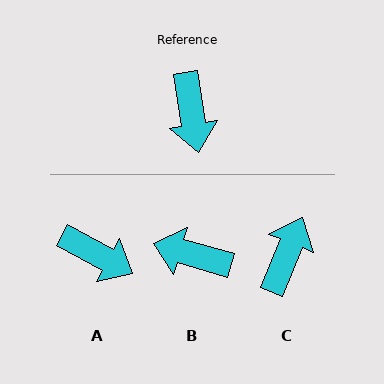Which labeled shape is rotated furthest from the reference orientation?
C, about 149 degrees away.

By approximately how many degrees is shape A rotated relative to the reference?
Approximately 53 degrees counter-clockwise.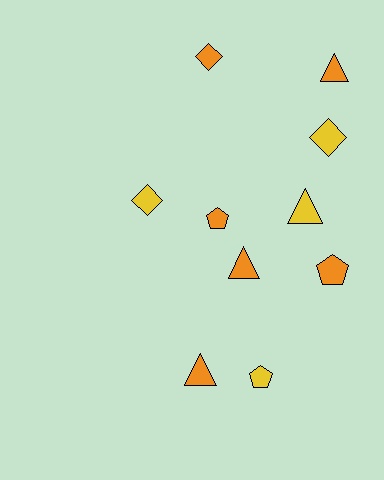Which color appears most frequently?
Orange, with 6 objects.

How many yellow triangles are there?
There is 1 yellow triangle.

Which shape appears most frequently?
Triangle, with 4 objects.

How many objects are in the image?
There are 10 objects.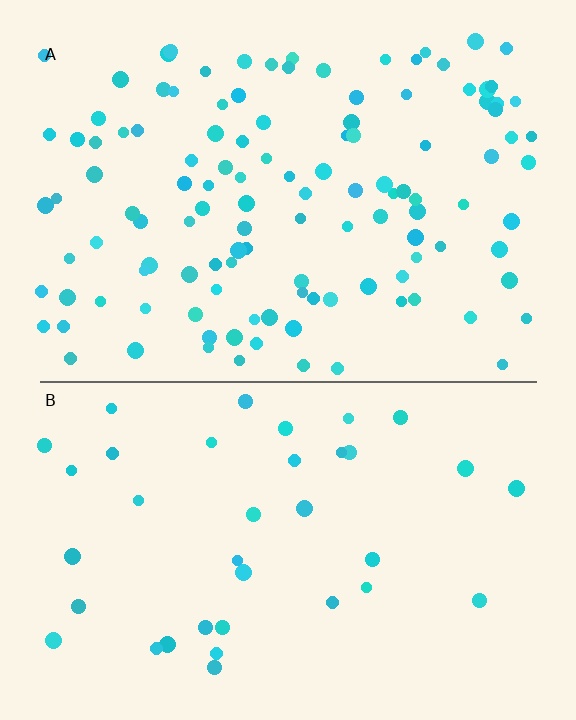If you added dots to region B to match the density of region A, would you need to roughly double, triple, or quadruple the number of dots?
Approximately triple.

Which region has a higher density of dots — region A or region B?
A (the top).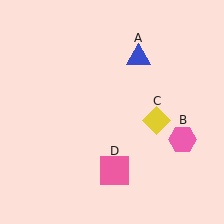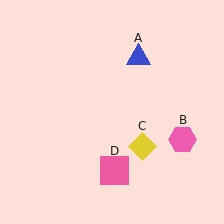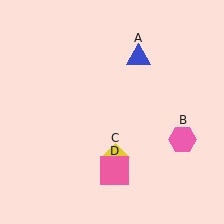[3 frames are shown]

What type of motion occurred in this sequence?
The yellow diamond (object C) rotated clockwise around the center of the scene.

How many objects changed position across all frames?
1 object changed position: yellow diamond (object C).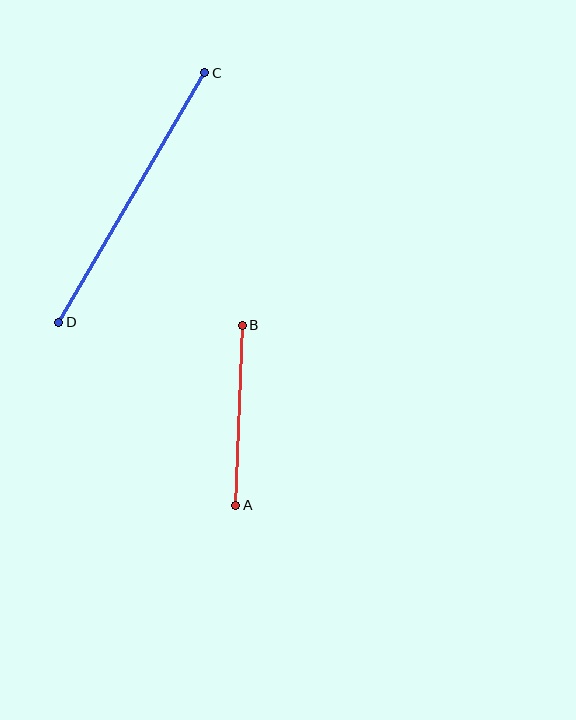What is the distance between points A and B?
The distance is approximately 180 pixels.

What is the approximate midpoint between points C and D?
The midpoint is at approximately (132, 197) pixels.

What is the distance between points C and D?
The distance is approximately 290 pixels.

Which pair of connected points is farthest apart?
Points C and D are farthest apart.